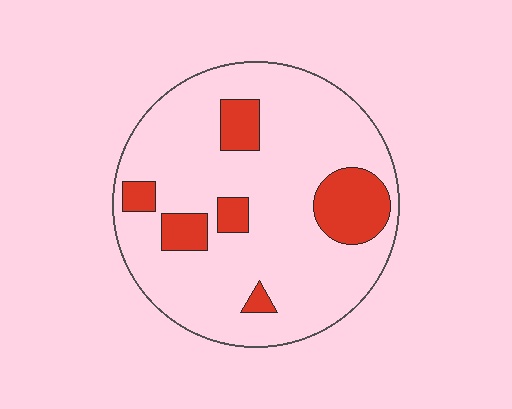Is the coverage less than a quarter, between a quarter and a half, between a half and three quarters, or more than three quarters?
Less than a quarter.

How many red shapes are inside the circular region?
6.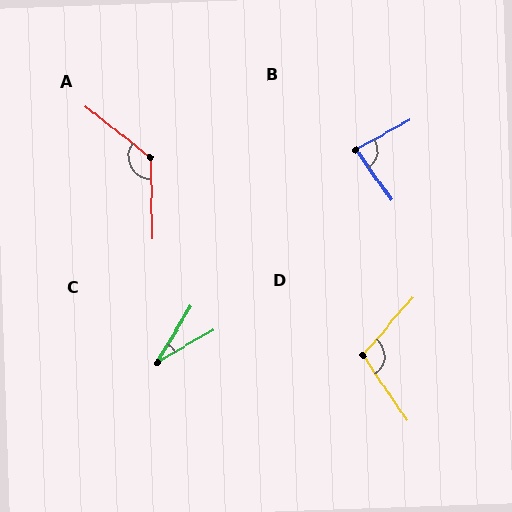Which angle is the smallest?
C, at approximately 29 degrees.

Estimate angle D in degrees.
Approximately 105 degrees.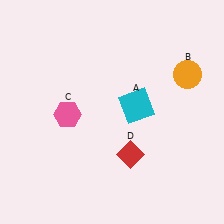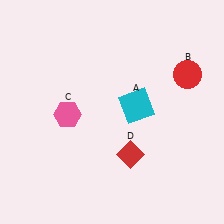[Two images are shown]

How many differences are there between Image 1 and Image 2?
There is 1 difference between the two images.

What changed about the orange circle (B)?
In Image 1, B is orange. In Image 2, it changed to red.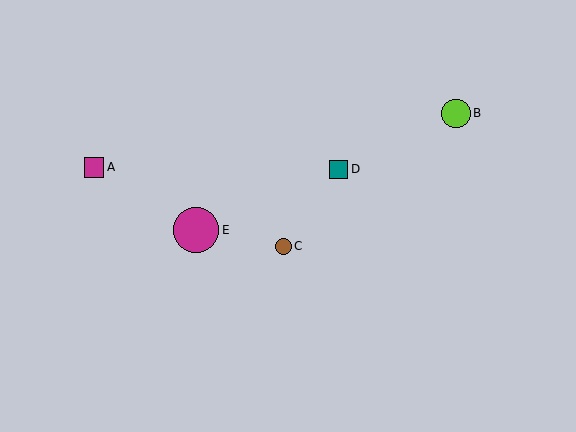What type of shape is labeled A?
Shape A is a magenta square.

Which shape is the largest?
The magenta circle (labeled E) is the largest.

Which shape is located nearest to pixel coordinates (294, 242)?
The brown circle (labeled C) at (283, 246) is nearest to that location.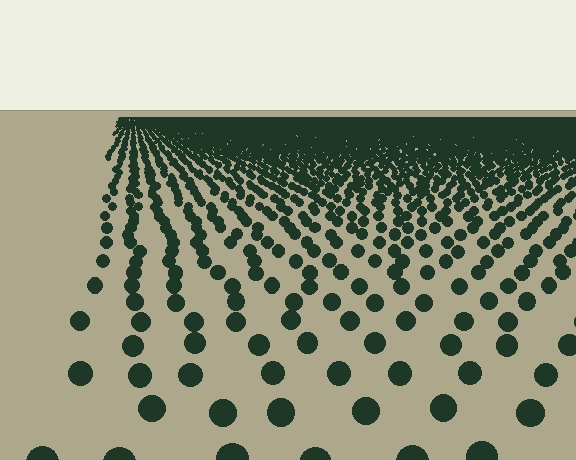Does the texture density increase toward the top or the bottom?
Density increases toward the top.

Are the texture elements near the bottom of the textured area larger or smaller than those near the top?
Larger. Near the bottom, elements are closer to the viewer and appear at a bigger on-screen size.